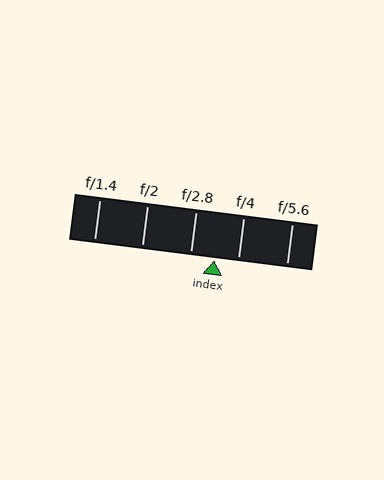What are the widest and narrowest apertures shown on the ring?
The widest aperture shown is f/1.4 and the narrowest is f/5.6.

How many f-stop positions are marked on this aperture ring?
There are 5 f-stop positions marked.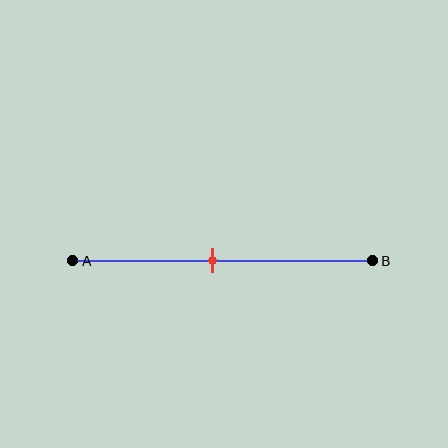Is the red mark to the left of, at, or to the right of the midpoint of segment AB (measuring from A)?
The red mark is to the left of the midpoint of segment AB.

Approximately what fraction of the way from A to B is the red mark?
The red mark is approximately 45% of the way from A to B.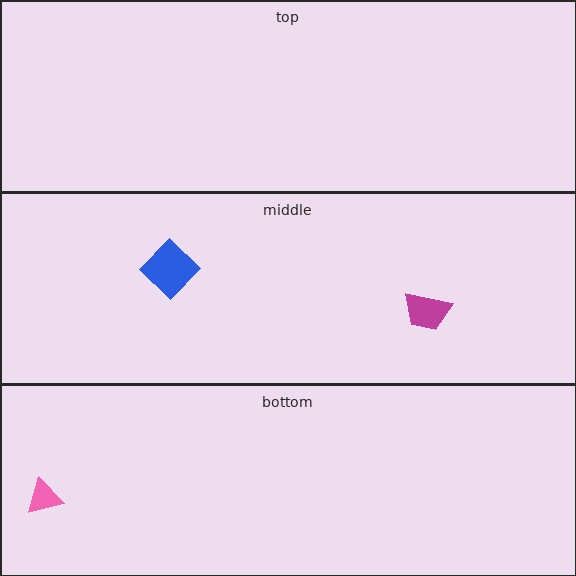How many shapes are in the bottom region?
1.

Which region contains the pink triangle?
The bottom region.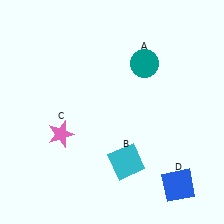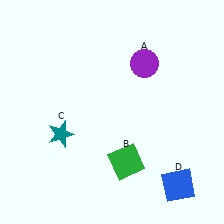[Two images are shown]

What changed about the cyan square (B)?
In Image 1, B is cyan. In Image 2, it changed to green.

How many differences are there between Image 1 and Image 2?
There are 3 differences between the two images.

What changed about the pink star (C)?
In Image 1, C is pink. In Image 2, it changed to teal.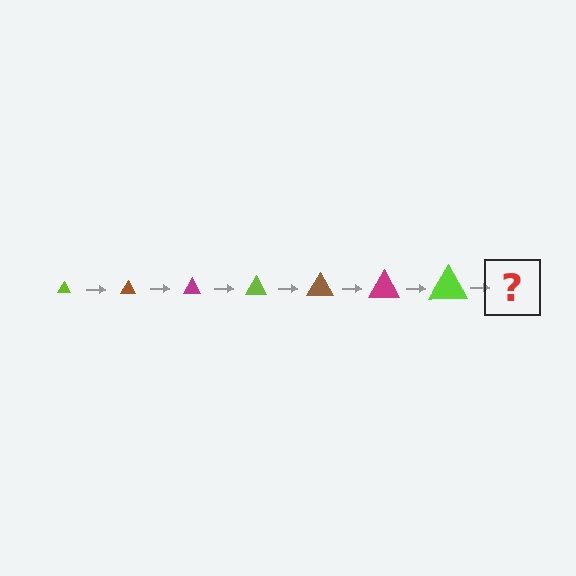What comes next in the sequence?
The next element should be a brown triangle, larger than the previous one.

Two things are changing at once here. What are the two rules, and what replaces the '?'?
The two rules are that the triangle grows larger each step and the color cycles through lime, brown, and magenta. The '?' should be a brown triangle, larger than the previous one.